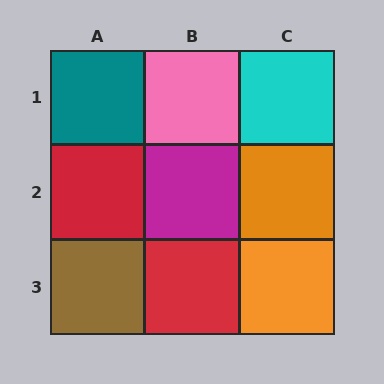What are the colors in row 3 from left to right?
Brown, red, orange.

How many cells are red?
2 cells are red.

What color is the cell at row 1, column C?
Cyan.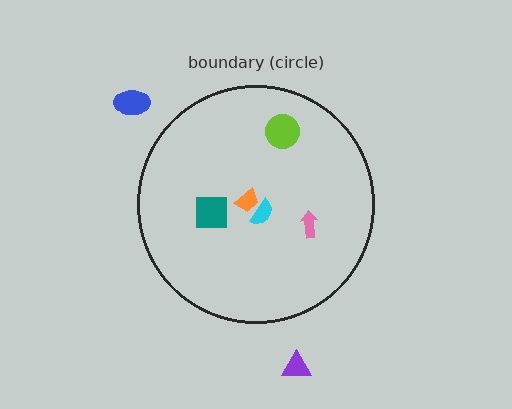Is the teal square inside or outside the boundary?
Inside.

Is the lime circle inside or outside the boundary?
Inside.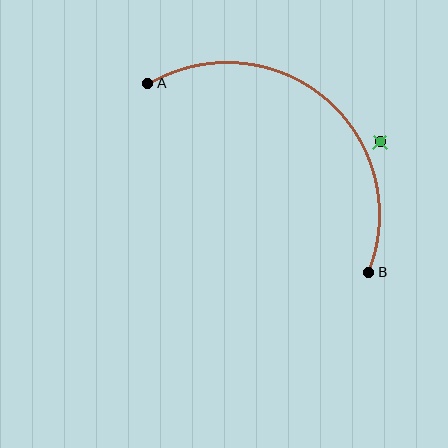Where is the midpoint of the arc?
The arc midpoint is the point on the curve farthest from the straight line joining A and B. It sits above and to the right of that line.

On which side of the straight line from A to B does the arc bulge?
The arc bulges above and to the right of the straight line connecting A and B.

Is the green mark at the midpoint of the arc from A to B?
No — the green mark does not lie on the arc at all. It sits slightly outside the curve.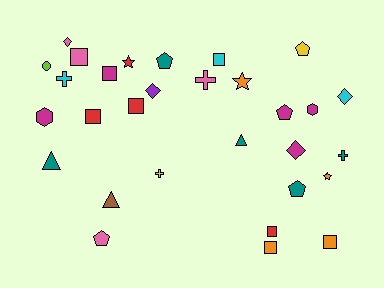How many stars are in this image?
There are 3 stars.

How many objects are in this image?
There are 30 objects.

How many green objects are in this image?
There are no green objects.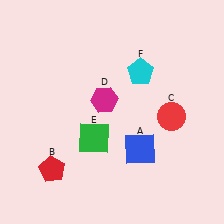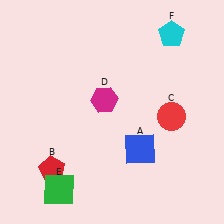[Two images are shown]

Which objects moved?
The objects that moved are: the green square (E), the cyan pentagon (F).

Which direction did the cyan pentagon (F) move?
The cyan pentagon (F) moved up.